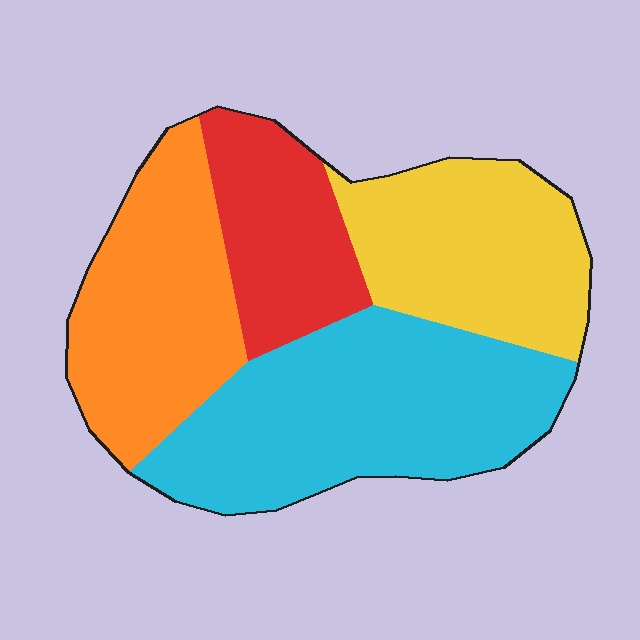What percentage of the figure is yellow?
Yellow covers 24% of the figure.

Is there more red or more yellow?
Yellow.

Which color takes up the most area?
Cyan, at roughly 35%.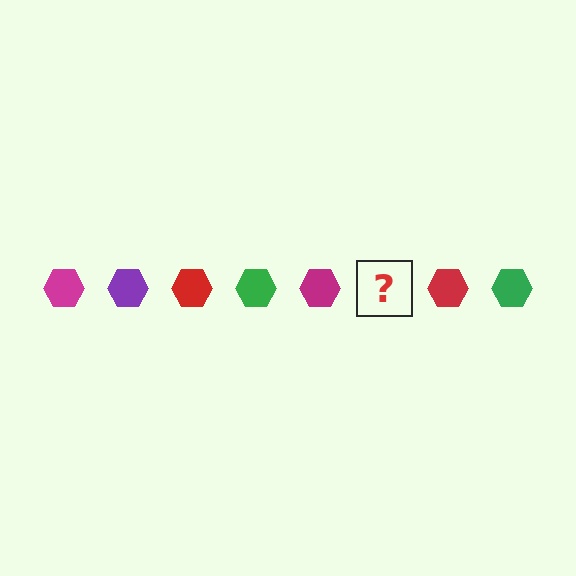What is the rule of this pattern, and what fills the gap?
The rule is that the pattern cycles through magenta, purple, red, green hexagons. The gap should be filled with a purple hexagon.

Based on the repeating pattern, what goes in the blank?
The blank should be a purple hexagon.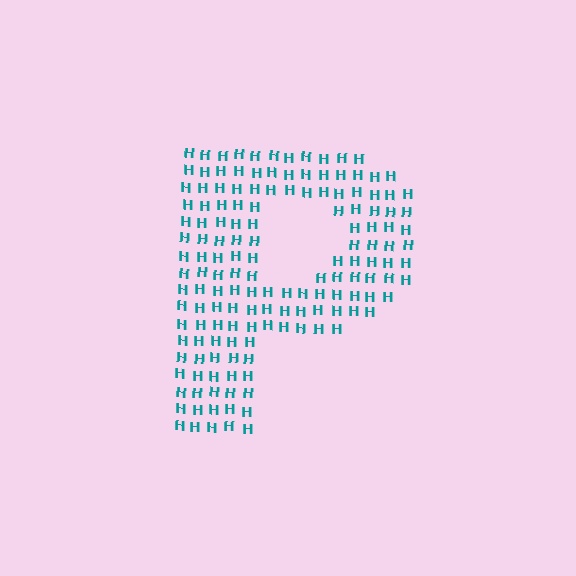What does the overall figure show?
The overall figure shows the letter P.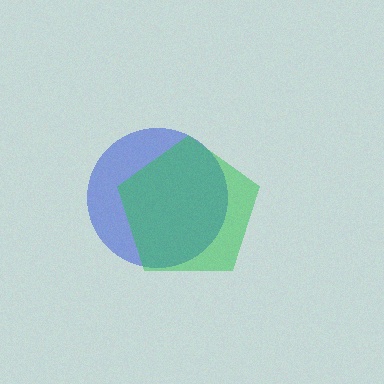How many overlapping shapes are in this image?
There are 2 overlapping shapes in the image.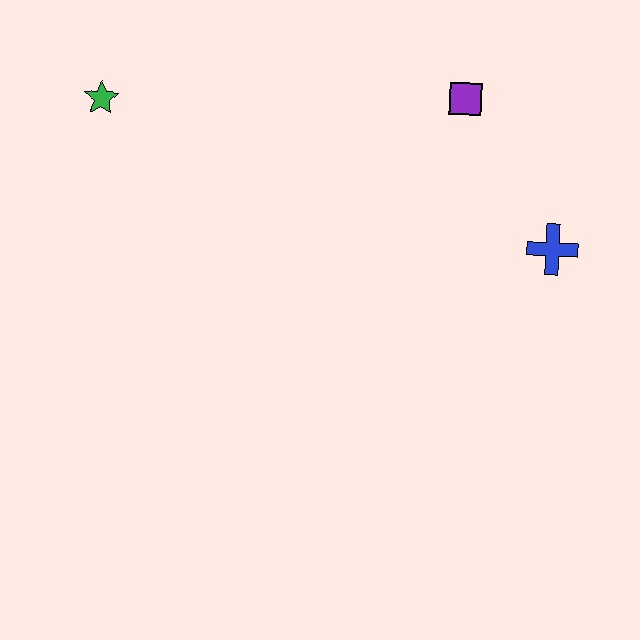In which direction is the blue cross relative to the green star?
The blue cross is to the right of the green star.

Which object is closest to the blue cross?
The purple square is closest to the blue cross.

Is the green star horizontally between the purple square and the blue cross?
No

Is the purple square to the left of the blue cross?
Yes